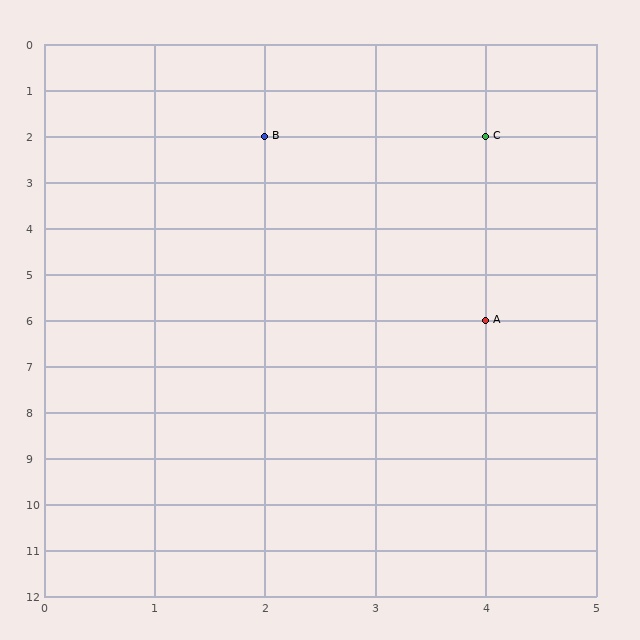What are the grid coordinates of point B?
Point B is at grid coordinates (2, 2).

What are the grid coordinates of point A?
Point A is at grid coordinates (4, 6).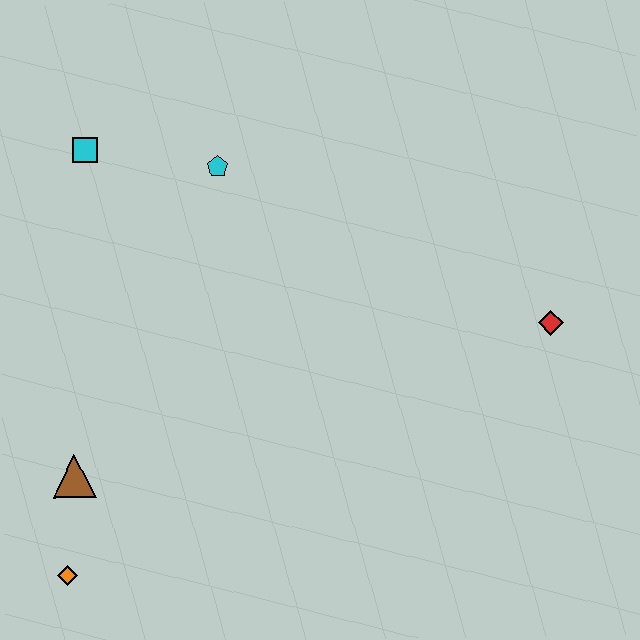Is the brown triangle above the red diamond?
No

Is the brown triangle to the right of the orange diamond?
Yes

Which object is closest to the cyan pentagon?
The cyan square is closest to the cyan pentagon.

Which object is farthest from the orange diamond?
The red diamond is farthest from the orange diamond.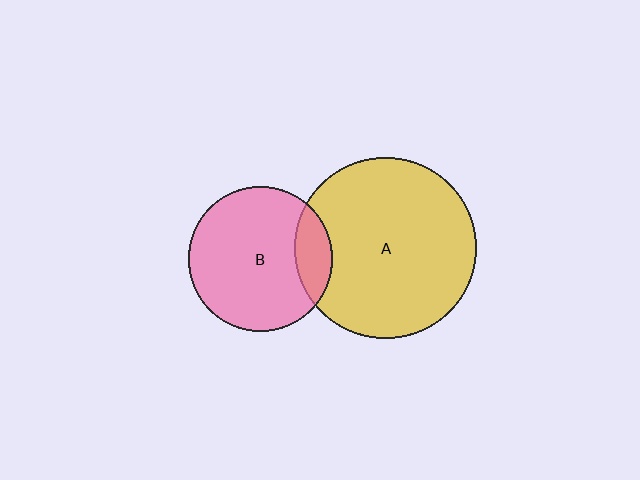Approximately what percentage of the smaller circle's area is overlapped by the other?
Approximately 15%.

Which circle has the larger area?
Circle A (yellow).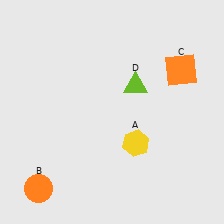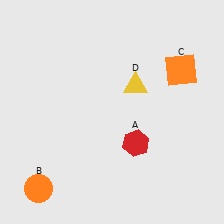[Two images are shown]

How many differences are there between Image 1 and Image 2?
There are 2 differences between the two images.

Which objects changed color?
A changed from yellow to red. D changed from lime to yellow.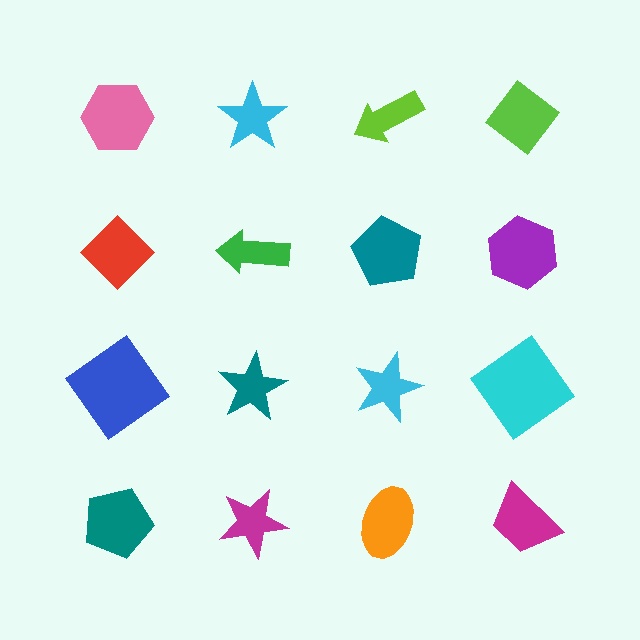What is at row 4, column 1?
A teal pentagon.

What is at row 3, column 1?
A blue diamond.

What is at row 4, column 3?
An orange ellipse.